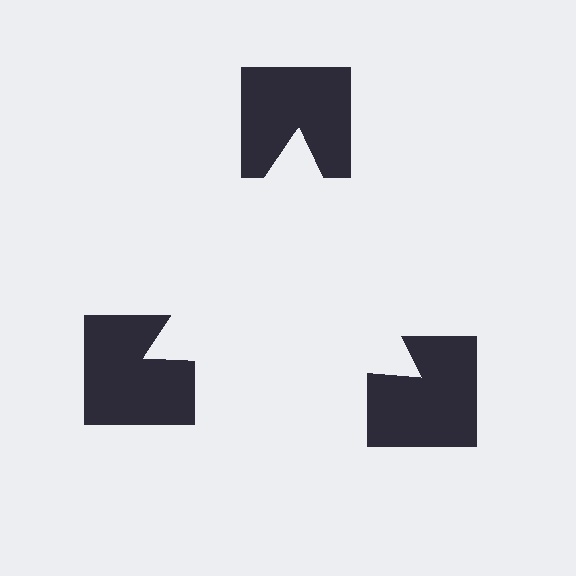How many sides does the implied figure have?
3 sides.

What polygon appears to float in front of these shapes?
An illusory triangle — its edges are inferred from the aligned wedge cuts in the notched squares, not physically drawn.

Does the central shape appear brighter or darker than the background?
It typically appears slightly brighter than the background, even though no actual brightness change is drawn.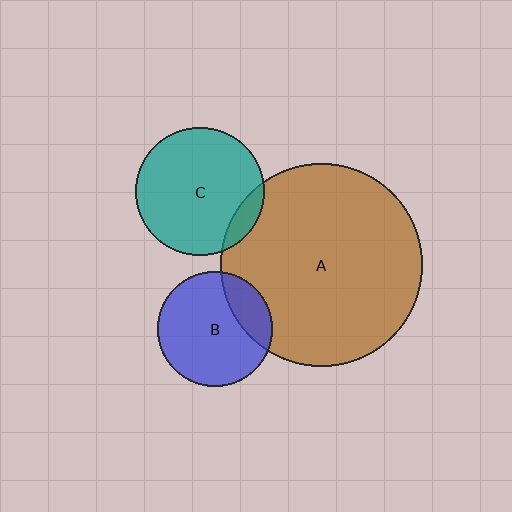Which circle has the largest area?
Circle A (brown).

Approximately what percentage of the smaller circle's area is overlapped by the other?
Approximately 10%.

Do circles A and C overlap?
Yes.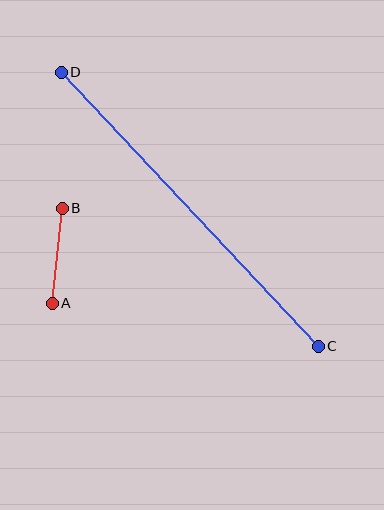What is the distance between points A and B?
The distance is approximately 96 pixels.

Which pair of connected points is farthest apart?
Points C and D are farthest apart.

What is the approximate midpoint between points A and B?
The midpoint is at approximately (57, 256) pixels.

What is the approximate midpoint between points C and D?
The midpoint is at approximately (190, 209) pixels.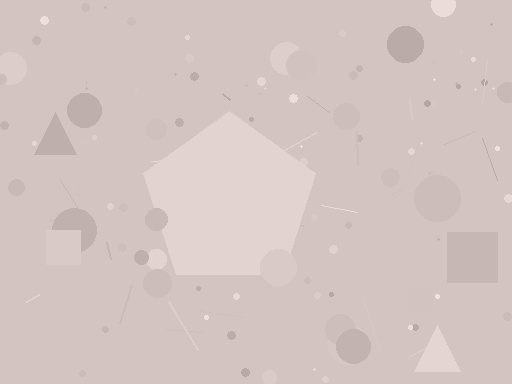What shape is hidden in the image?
A pentagon is hidden in the image.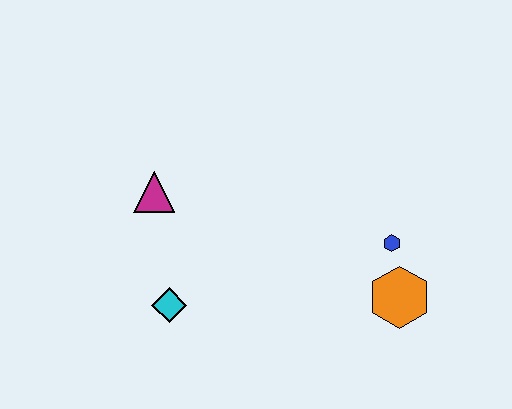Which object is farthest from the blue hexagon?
The magenta triangle is farthest from the blue hexagon.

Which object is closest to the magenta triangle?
The cyan diamond is closest to the magenta triangle.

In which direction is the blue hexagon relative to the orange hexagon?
The blue hexagon is above the orange hexagon.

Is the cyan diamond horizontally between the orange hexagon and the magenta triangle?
Yes